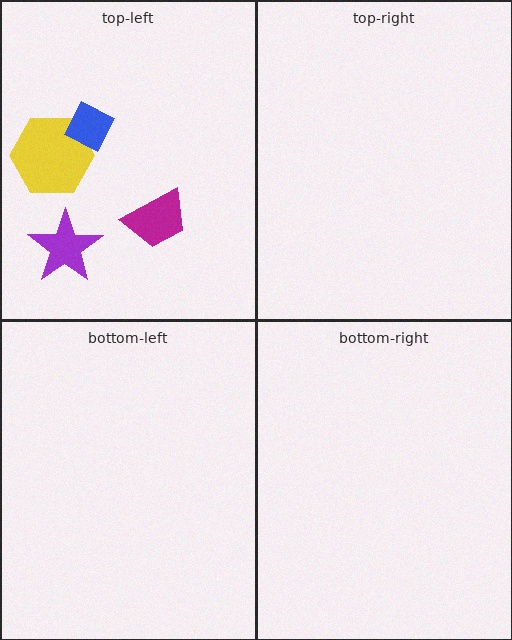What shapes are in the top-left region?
The yellow hexagon, the purple star, the blue diamond, the magenta trapezoid.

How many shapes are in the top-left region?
4.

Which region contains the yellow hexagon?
The top-left region.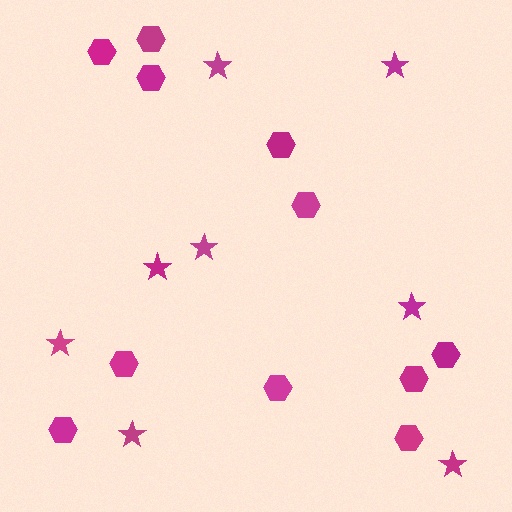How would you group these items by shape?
There are 2 groups: one group of hexagons (11) and one group of stars (8).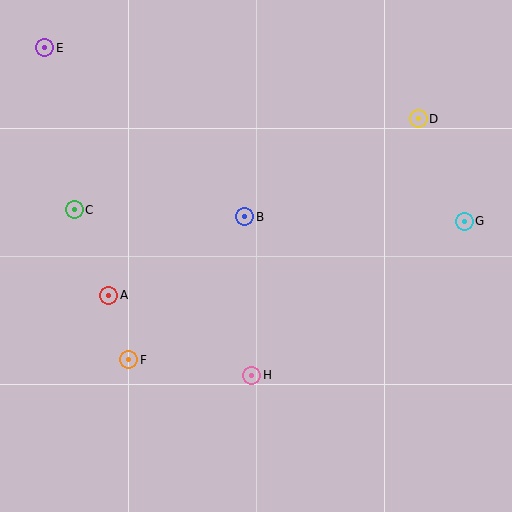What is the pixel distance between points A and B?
The distance between A and B is 157 pixels.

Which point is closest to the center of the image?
Point B at (245, 217) is closest to the center.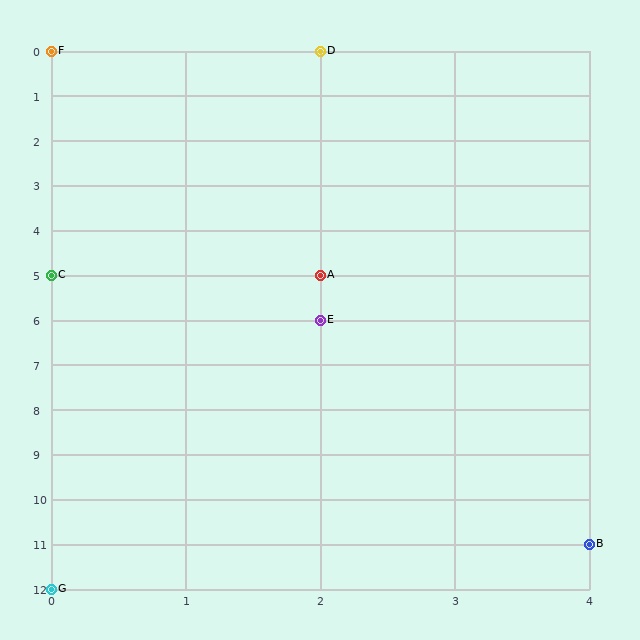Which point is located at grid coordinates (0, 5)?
Point C is at (0, 5).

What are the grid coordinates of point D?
Point D is at grid coordinates (2, 0).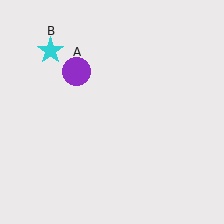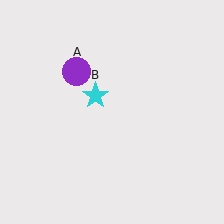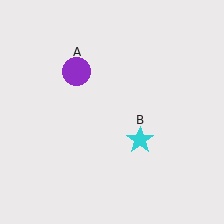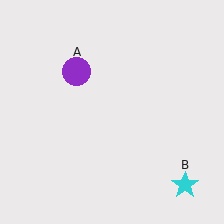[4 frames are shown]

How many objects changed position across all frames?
1 object changed position: cyan star (object B).